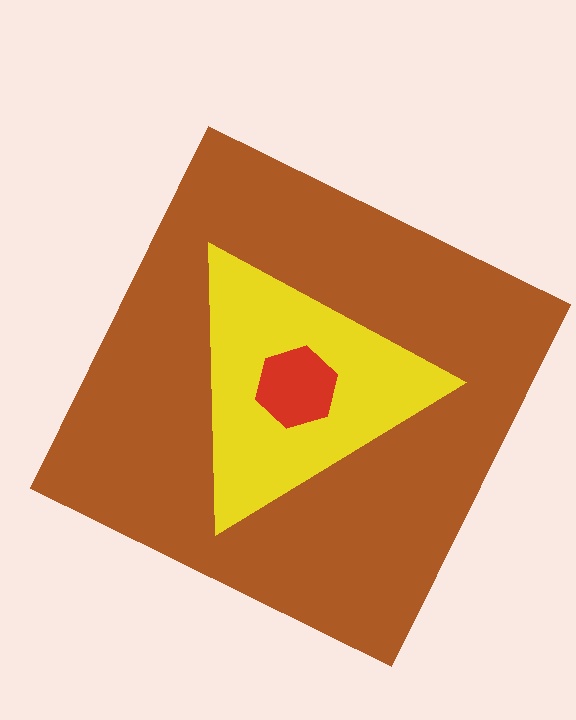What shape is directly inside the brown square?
The yellow triangle.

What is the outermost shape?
The brown square.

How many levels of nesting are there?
3.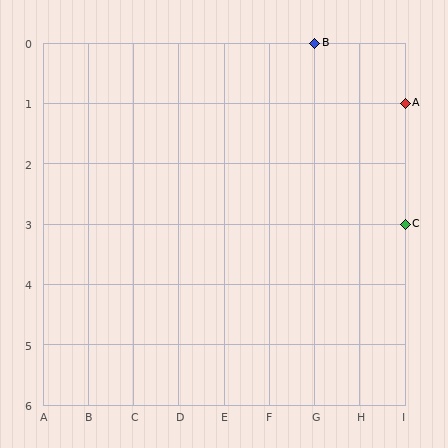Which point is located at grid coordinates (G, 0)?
Point B is at (G, 0).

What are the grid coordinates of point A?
Point A is at grid coordinates (I, 1).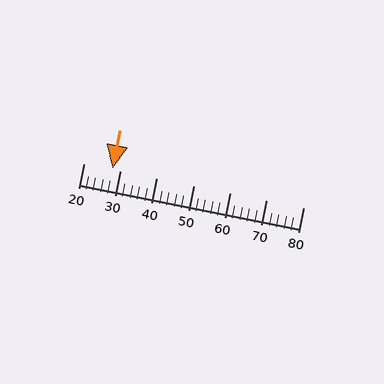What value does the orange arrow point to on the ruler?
The orange arrow points to approximately 28.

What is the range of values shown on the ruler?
The ruler shows values from 20 to 80.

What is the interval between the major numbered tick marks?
The major tick marks are spaced 10 units apart.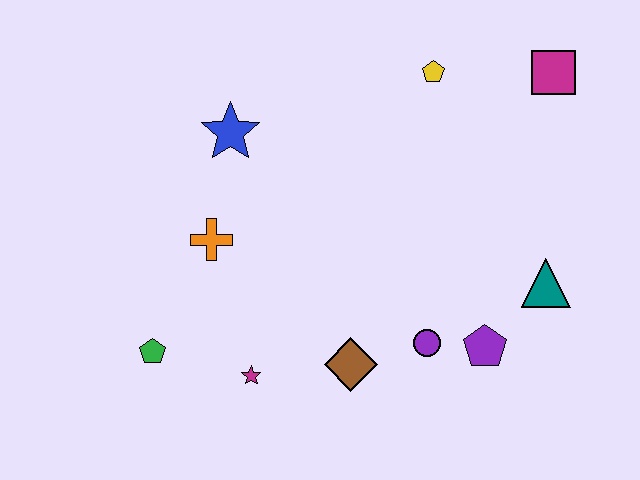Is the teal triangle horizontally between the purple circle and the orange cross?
No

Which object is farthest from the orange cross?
The magenta square is farthest from the orange cross.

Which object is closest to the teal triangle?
The purple pentagon is closest to the teal triangle.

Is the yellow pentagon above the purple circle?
Yes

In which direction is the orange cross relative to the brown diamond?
The orange cross is to the left of the brown diamond.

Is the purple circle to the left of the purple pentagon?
Yes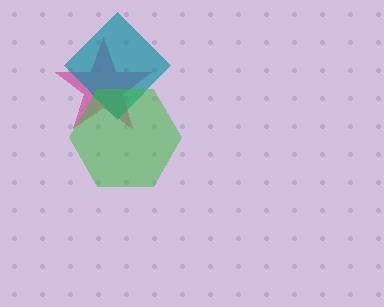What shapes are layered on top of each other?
The layered shapes are: a magenta star, a teal diamond, a green hexagon.